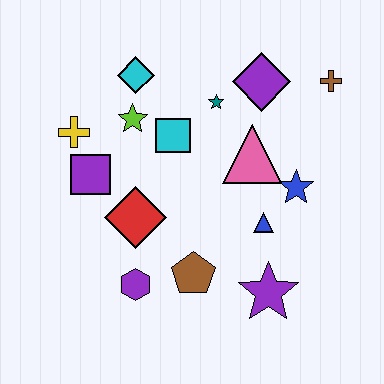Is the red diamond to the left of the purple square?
No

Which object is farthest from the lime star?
The purple star is farthest from the lime star.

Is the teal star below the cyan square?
No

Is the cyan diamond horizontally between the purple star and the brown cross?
No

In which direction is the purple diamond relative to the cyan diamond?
The purple diamond is to the right of the cyan diamond.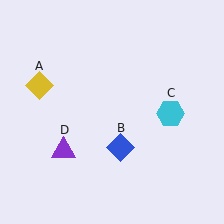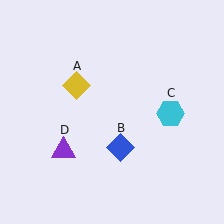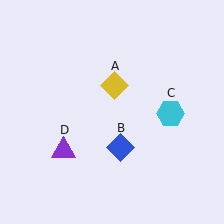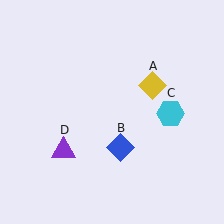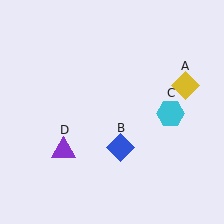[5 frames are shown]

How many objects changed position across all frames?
1 object changed position: yellow diamond (object A).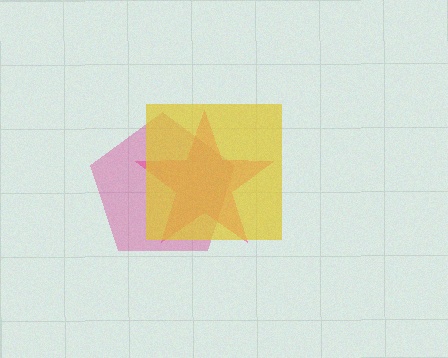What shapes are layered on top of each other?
The layered shapes are: a pink star, a magenta pentagon, a yellow square.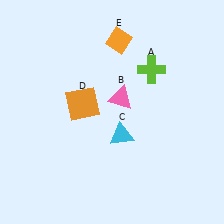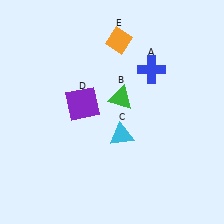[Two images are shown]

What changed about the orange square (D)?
In Image 1, D is orange. In Image 2, it changed to purple.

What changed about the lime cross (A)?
In Image 1, A is lime. In Image 2, it changed to blue.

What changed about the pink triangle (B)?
In Image 1, B is pink. In Image 2, it changed to green.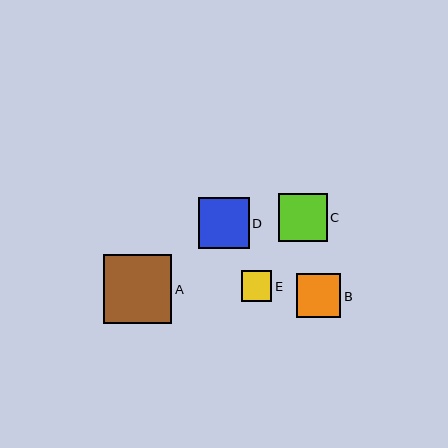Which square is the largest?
Square A is the largest with a size of approximately 68 pixels.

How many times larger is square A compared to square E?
Square A is approximately 2.2 times the size of square E.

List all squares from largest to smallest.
From largest to smallest: A, D, C, B, E.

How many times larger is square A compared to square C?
Square A is approximately 1.4 times the size of square C.